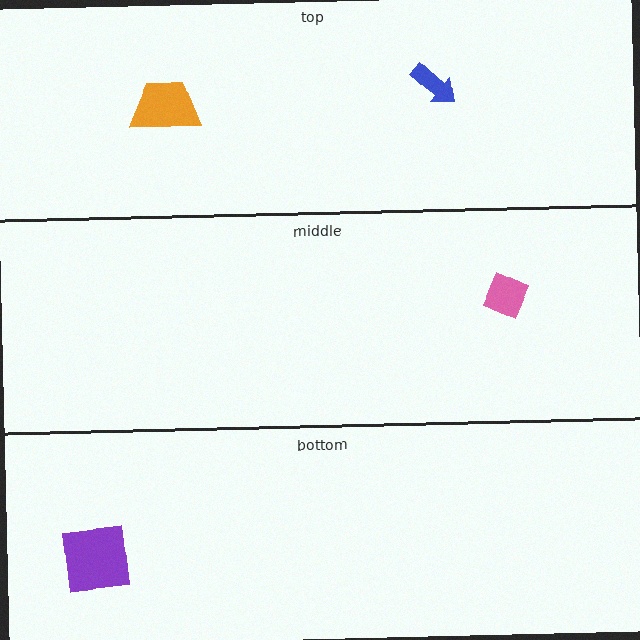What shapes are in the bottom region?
The purple square.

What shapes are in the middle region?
The pink diamond.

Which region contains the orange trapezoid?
The top region.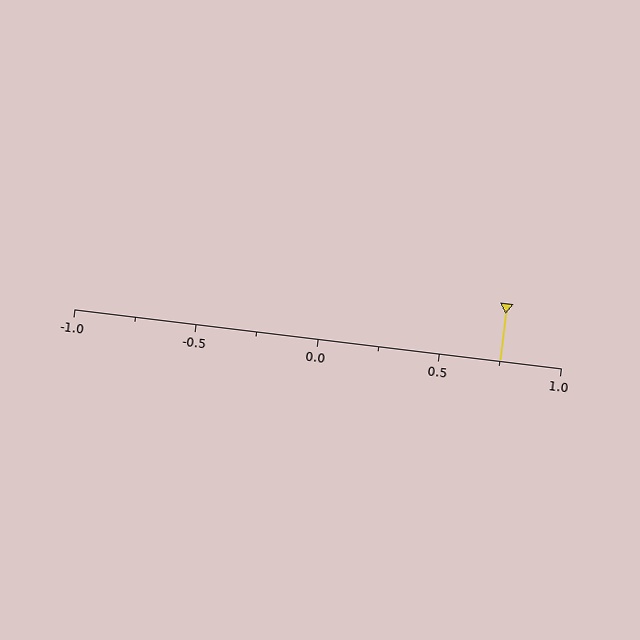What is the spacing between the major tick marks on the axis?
The major ticks are spaced 0.5 apart.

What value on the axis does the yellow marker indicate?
The marker indicates approximately 0.75.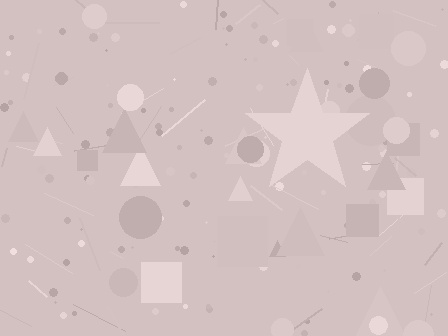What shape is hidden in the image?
A star is hidden in the image.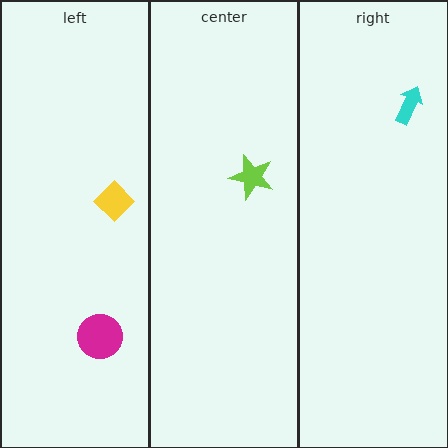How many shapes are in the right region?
1.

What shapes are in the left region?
The yellow diamond, the magenta circle.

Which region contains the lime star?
The center region.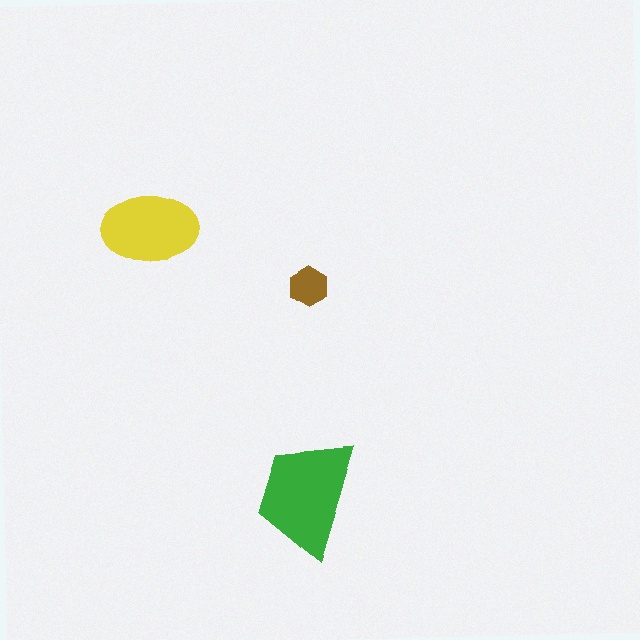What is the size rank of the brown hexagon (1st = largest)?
3rd.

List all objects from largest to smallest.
The green trapezoid, the yellow ellipse, the brown hexagon.